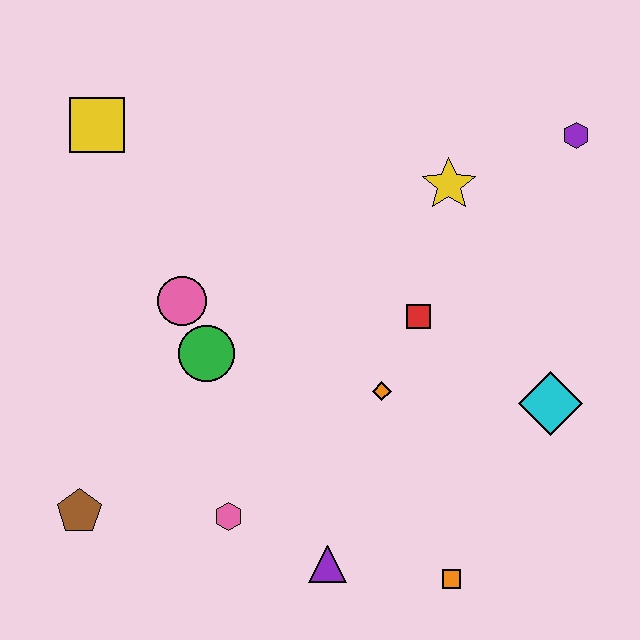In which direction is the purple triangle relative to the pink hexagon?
The purple triangle is to the right of the pink hexagon.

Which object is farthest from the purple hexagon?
The brown pentagon is farthest from the purple hexagon.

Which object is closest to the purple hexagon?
The yellow star is closest to the purple hexagon.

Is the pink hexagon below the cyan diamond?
Yes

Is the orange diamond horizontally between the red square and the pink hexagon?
Yes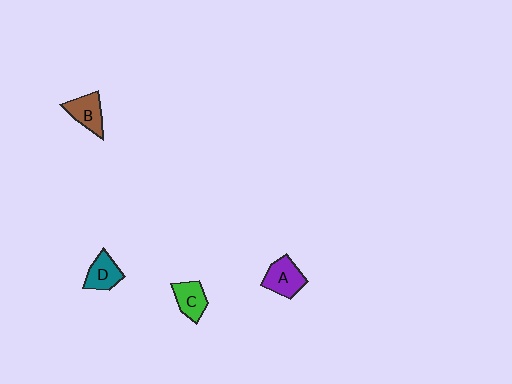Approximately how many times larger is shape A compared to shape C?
Approximately 1.2 times.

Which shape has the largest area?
Shape A (purple).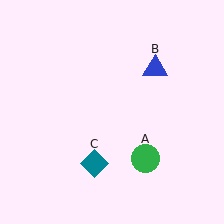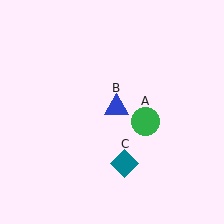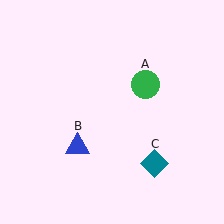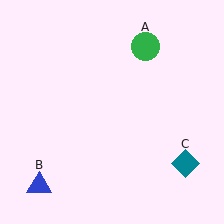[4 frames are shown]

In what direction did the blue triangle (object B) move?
The blue triangle (object B) moved down and to the left.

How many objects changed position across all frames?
3 objects changed position: green circle (object A), blue triangle (object B), teal diamond (object C).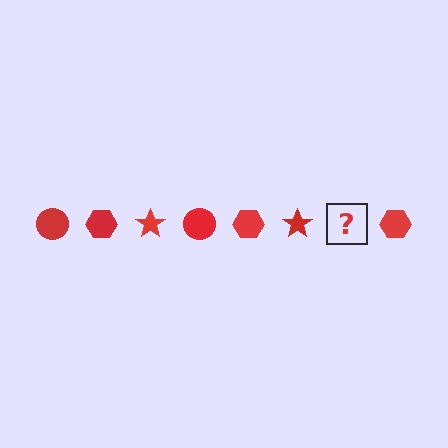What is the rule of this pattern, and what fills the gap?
The rule is that the pattern cycles through circle, hexagon, star shapes in red. The gap should be filled with a red circle.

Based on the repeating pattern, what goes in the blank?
The blank should be a red circle.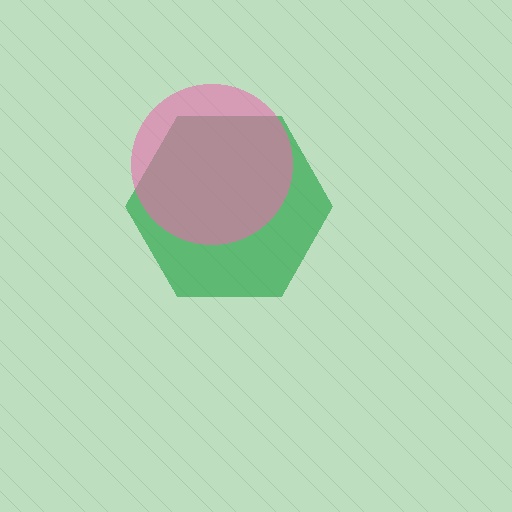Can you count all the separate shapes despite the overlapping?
Yes, there are 2 separate shapes.